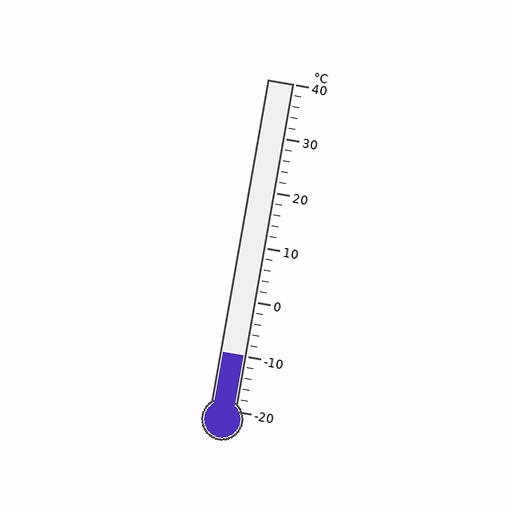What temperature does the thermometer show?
The thermometer shows approximately -10°C.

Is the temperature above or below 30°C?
The temperature is below 30°C.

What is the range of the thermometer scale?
The thermometer scale ranges from -20°C to 40°C.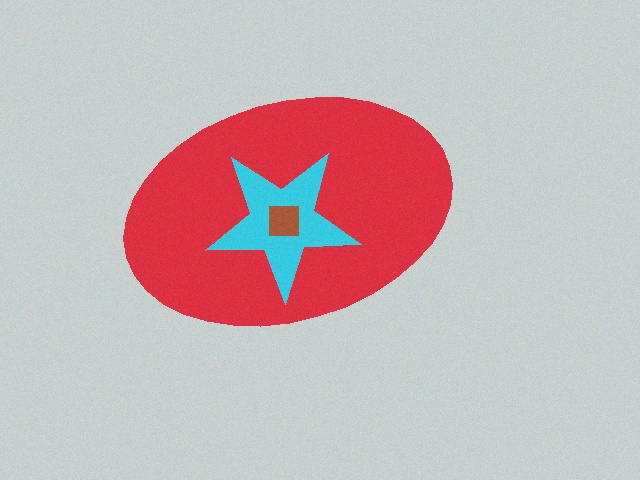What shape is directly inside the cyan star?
The brown square.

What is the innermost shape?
The brown square.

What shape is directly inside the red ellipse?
The cyan star.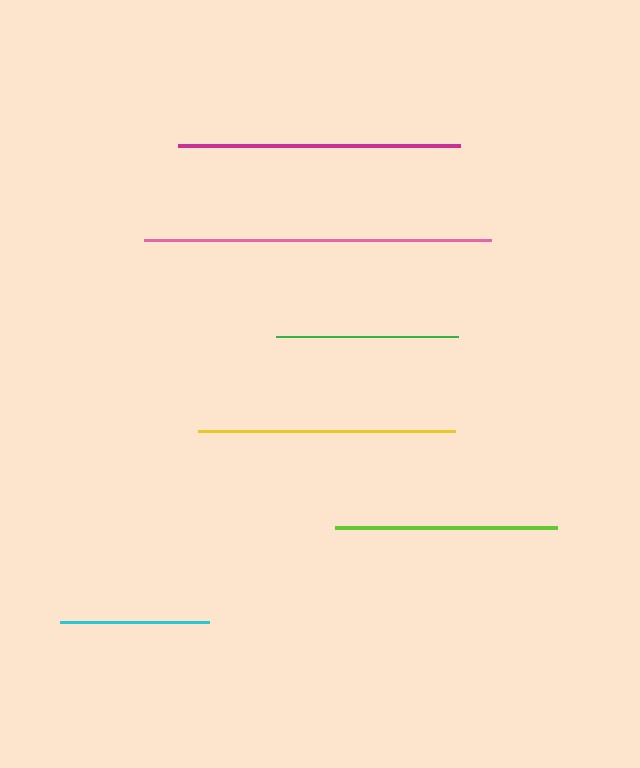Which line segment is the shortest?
The cyan line is the shortest at approximately 149 pixels.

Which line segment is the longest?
The pink line is the longest at approximately 347 pixels.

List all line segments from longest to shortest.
From longest to shortest: pink, magenta, yellow, lime, green, cyan.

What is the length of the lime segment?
The lime segment is approximately 223 pixels long.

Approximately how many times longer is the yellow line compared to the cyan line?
The yellow line is approximately 1.7 times the length of the cyan line.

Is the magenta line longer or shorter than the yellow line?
The magenta line is longer than the yellow line.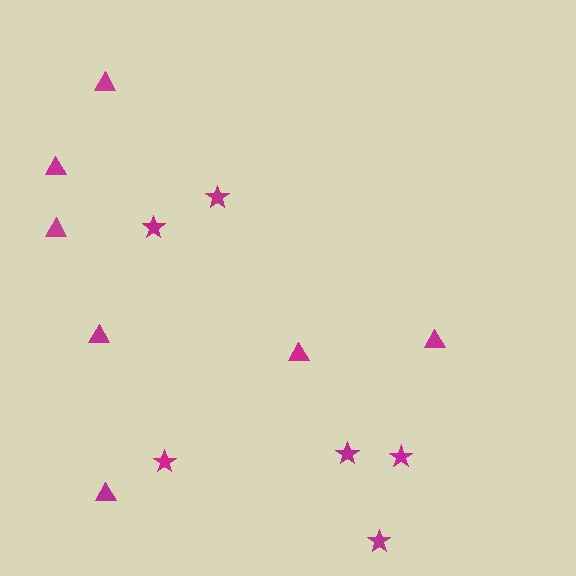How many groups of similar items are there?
There are 2 groups: one group of triangles (7) and one group of stars (6).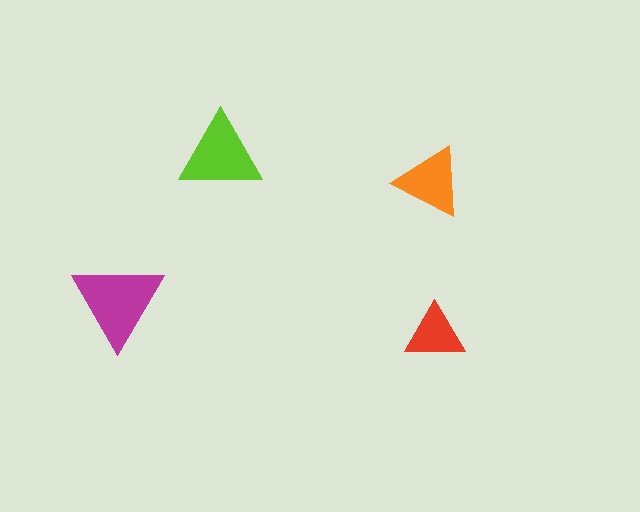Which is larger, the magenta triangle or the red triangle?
The magenta one.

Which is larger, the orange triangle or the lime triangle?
The lime one.